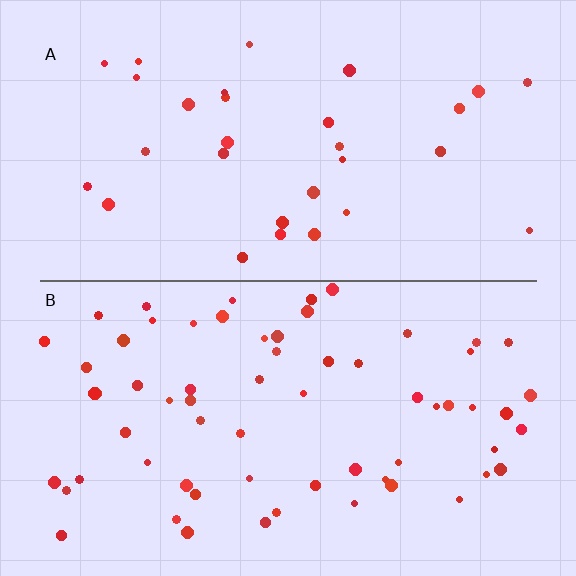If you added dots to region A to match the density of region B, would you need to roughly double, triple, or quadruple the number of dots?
Approximately double.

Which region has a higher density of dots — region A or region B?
B (the bottom).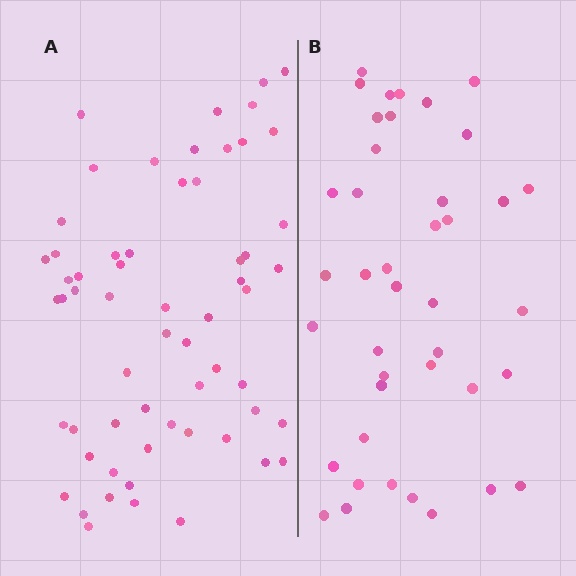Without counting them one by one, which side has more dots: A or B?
Region A (the left region) has more dots.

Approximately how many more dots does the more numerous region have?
Region A has approximately 20 more dots than region B.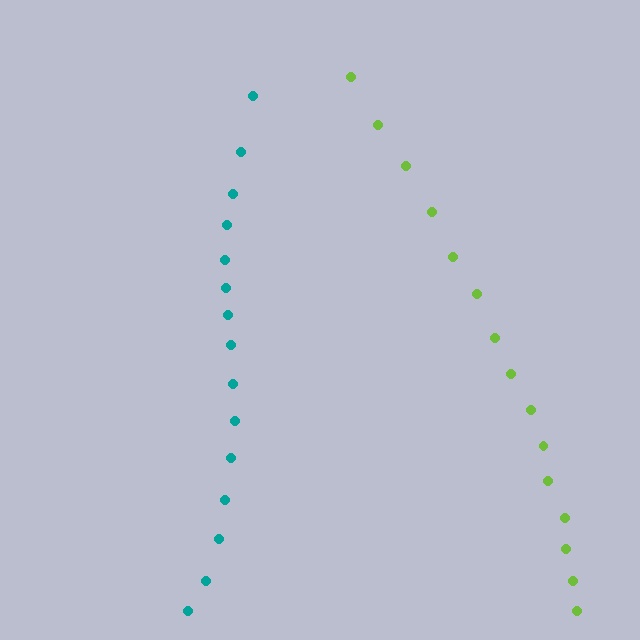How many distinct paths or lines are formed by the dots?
There are 2 distinct paths.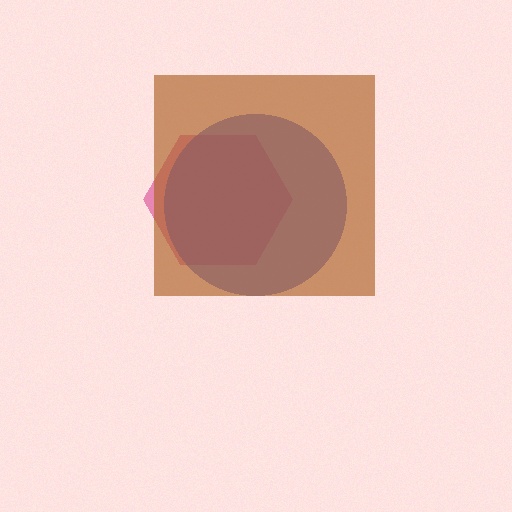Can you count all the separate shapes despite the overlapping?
Yes, there are 3 separate shapes.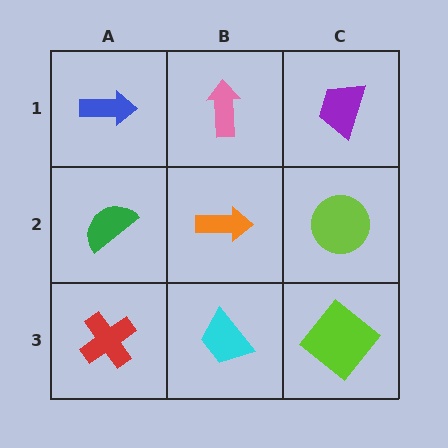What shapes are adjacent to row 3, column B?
An orange arrow (row 2, column B), a red cross (row 3, column A), a lime diamond (row 3, column C).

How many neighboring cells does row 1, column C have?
2.